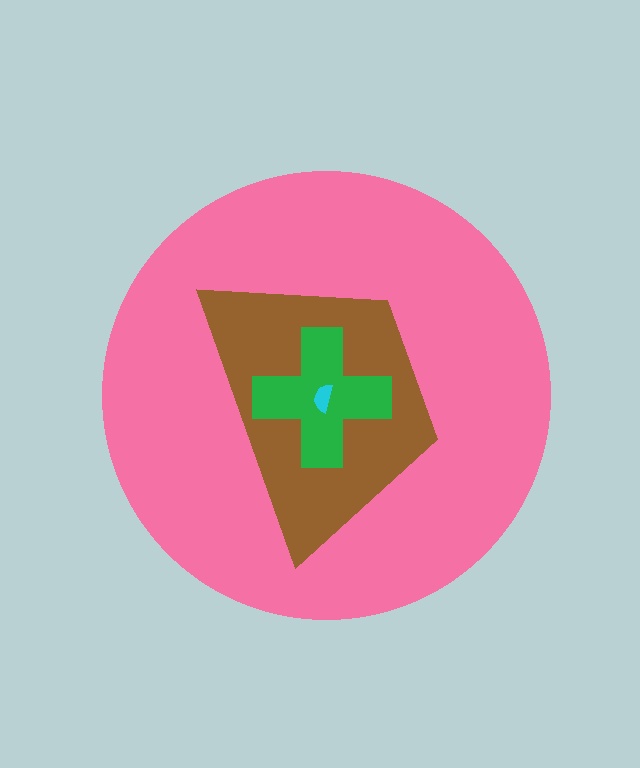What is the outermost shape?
The pink circle.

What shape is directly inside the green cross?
The cyan semicircle.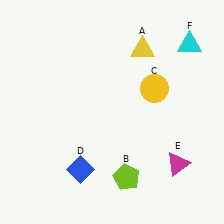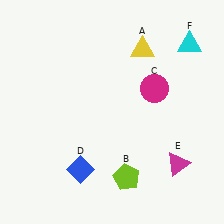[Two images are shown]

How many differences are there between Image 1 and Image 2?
There is 1 difference between the two images.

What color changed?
The circle (C) changed from yellow in Image 1 to magenta in Image 2.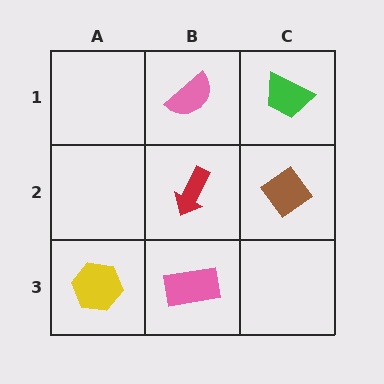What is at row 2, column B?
A red arrow.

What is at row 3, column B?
A pink rectangle.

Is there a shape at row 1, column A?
No, that cell is empty.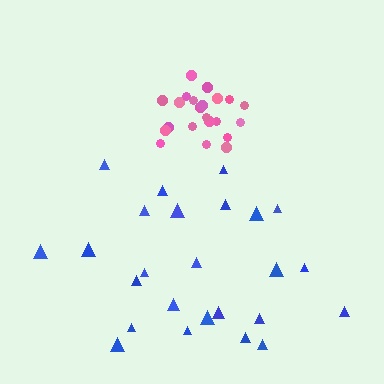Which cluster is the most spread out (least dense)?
Blue.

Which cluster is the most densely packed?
Pink.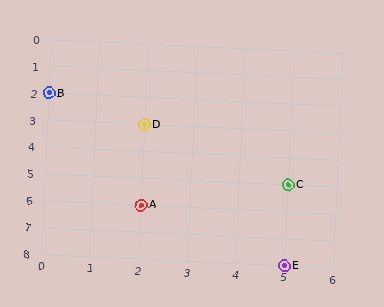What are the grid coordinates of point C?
Point C is at grid coordinates (5, 5).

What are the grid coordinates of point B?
Point B is at grid coordinates (0, 2).